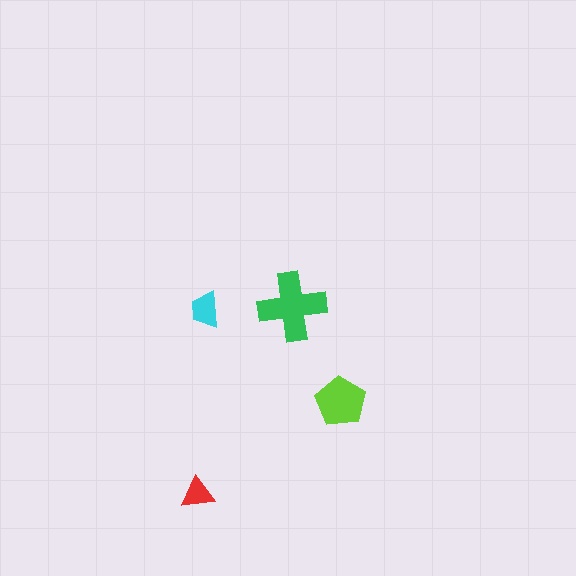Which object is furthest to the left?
The red triangle is leftmost.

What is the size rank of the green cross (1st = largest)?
1st.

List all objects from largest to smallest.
The green cross, the lime pentagon, the cyan trapezoid, the red triangle.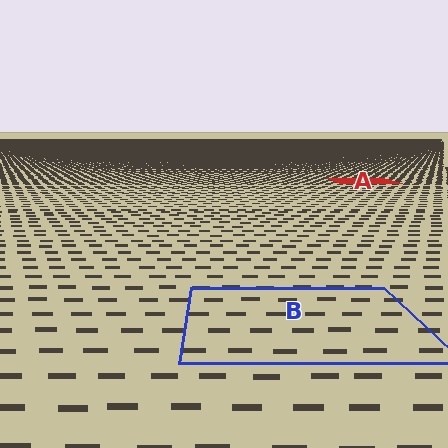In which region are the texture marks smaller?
The texture marks are smaller in region A, because it is farther away.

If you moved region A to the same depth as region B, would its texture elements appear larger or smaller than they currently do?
They would appear larger. At a closer depth, the same texture elements are projected at a bigger on-screen size.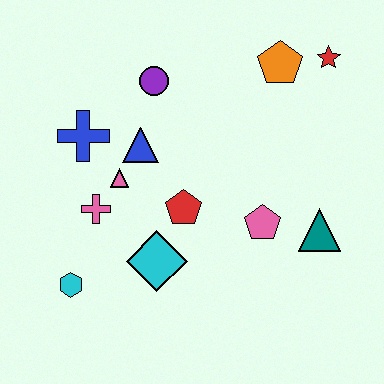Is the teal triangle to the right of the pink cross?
Yes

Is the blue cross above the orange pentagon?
No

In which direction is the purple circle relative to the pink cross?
The purple circle is above the pink cross.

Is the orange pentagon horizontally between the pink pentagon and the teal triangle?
Yes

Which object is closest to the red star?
The orange pentagon is closest to the red star.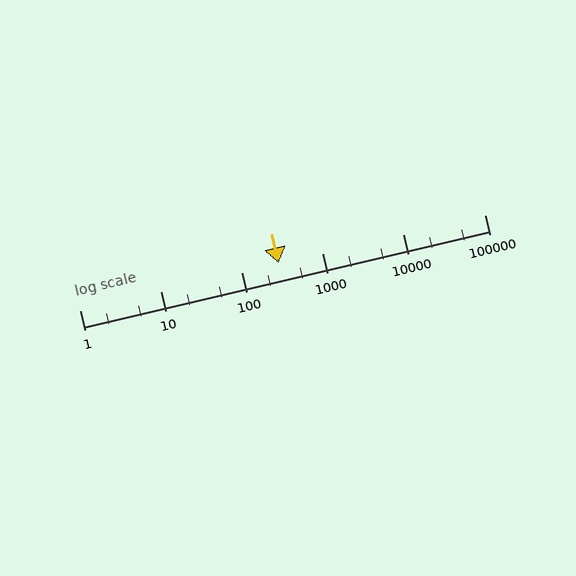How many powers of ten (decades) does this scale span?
The scale spans 5 decades, from 1 to 100000.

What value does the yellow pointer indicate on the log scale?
The pointer indicates approximately 290.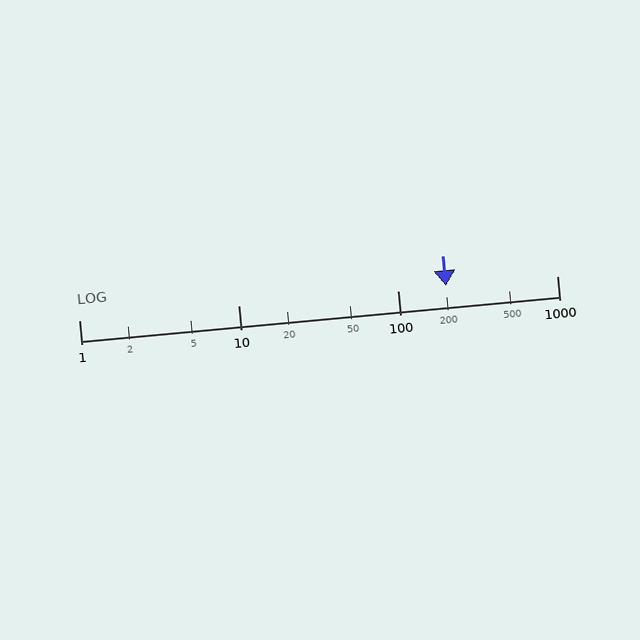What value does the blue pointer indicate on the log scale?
The pointer indicates approximately 200.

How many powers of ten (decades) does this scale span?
The scale spans 3 decades, from 1 to 1000.